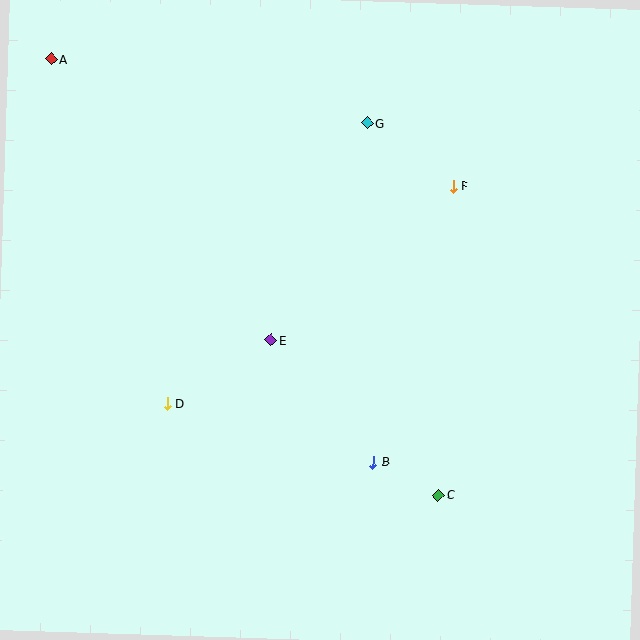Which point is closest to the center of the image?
Point E at (271, 340) is closest to the center.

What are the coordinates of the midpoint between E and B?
The midpoint between E and B is at (322, 401).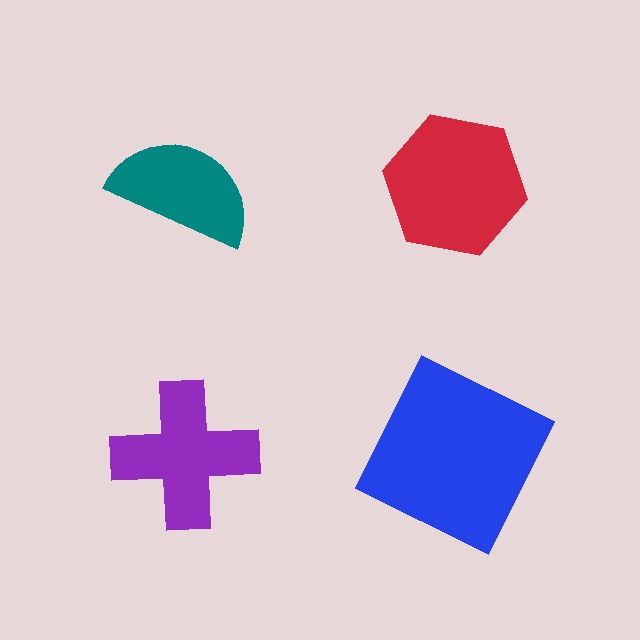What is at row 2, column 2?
A blue square.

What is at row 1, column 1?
A teal semicircle.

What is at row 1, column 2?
A red hexagon.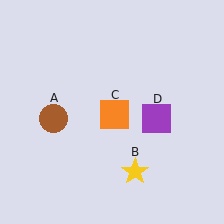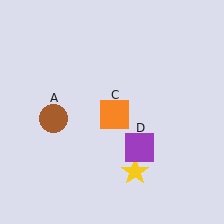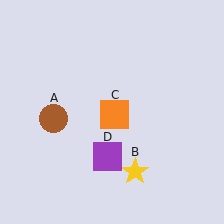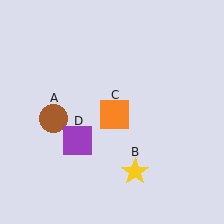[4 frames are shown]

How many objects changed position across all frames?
1 object changed position: purple square (object D).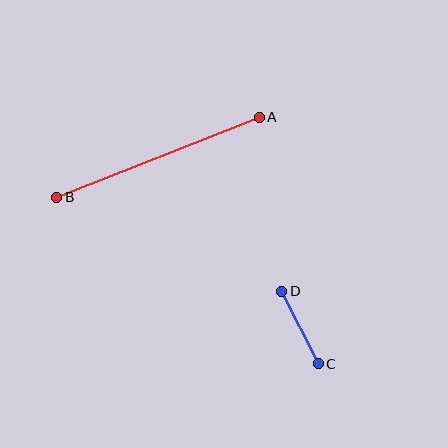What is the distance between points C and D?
The distance is approximately 81 pixels.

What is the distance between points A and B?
The distance is approximately 218 pixels.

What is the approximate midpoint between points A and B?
The midpoint is at approximately (158, 157) pixels.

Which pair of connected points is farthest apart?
Points A and B are farthest apart.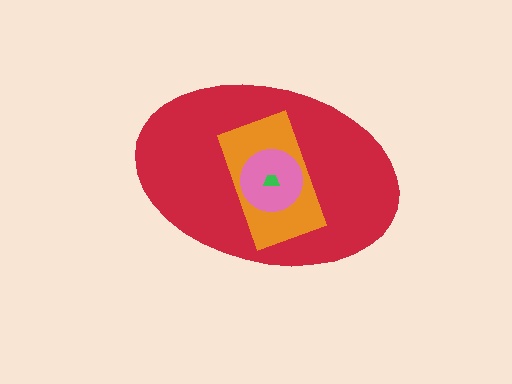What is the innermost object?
The green trapezoid.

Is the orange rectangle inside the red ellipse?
Yes.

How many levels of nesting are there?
4.